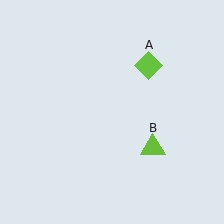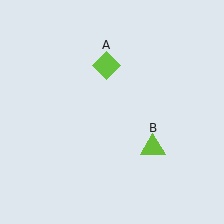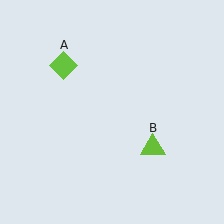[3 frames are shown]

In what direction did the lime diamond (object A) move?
The lime diamond (object A) moved left.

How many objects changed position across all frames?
1 object changed position: lime diamond (object A).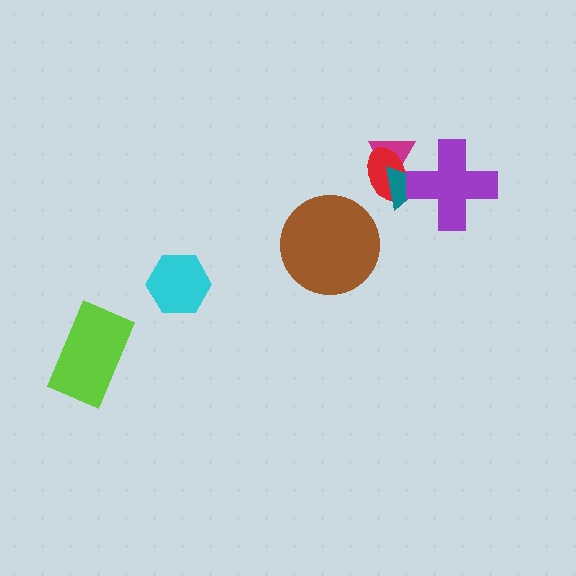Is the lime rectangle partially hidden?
No, no other shape covers it.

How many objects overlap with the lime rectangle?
0 objects overlap with the lime rectangle.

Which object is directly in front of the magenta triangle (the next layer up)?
The red ellipse is directly in front of the magenta triangle.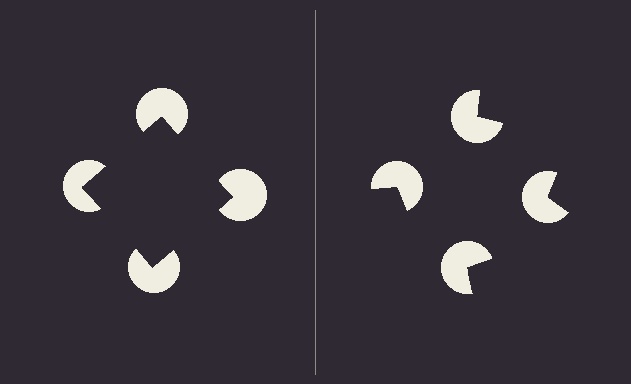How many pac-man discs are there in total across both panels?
8 — 4 on each side.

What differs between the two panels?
The pac-man discs are positioned identically on both sides; only the wedge orientations differ. On the left they align to a square; on the right they are misaligned.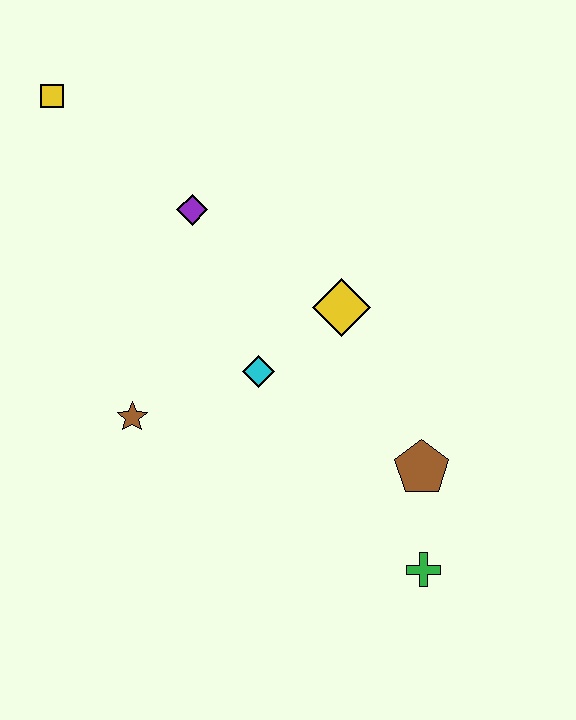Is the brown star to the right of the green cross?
No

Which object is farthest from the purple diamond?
The green cross is farthest from the purple diamond.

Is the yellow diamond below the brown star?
No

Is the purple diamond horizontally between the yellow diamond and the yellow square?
Yes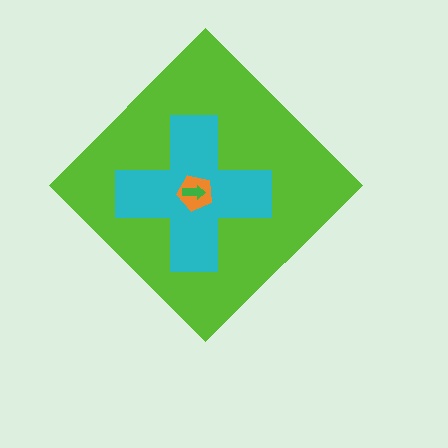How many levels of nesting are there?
4.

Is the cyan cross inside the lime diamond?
Yes.